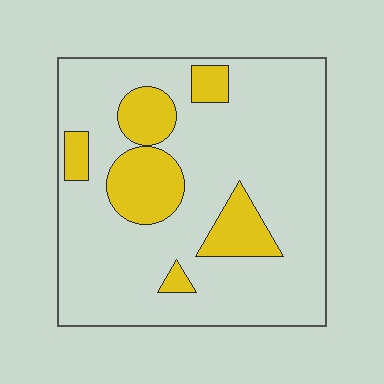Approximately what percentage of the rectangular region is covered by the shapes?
Approximately 20%.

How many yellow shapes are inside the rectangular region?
6.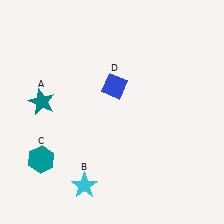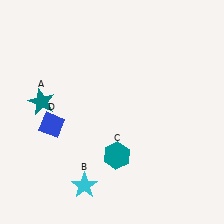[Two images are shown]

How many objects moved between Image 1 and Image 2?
2 objects moved between the two images.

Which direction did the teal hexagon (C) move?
The teal hexagon (C) moved right.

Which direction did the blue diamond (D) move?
The blue diamond (D) moved left.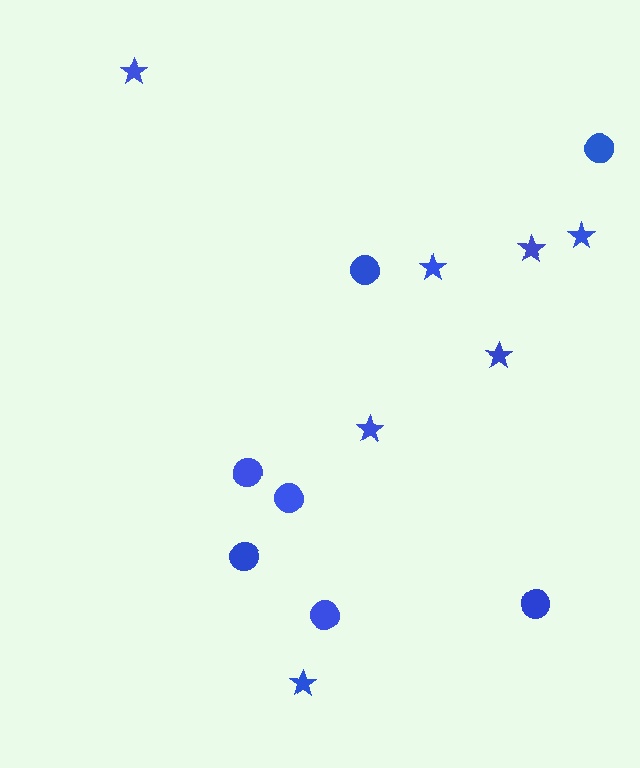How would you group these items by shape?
There are 2 groups: one group of stars (7) and one group of circles (7).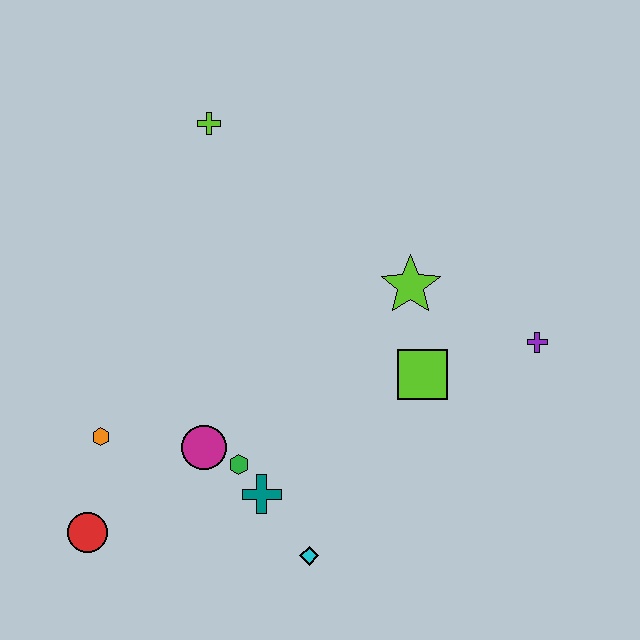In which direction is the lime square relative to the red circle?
The lime square is to the right of the red circle.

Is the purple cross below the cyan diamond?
No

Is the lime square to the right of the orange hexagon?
Yes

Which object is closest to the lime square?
The lime star is closest to the lime square.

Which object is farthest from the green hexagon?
The lime cross is farthest from the green hexagon.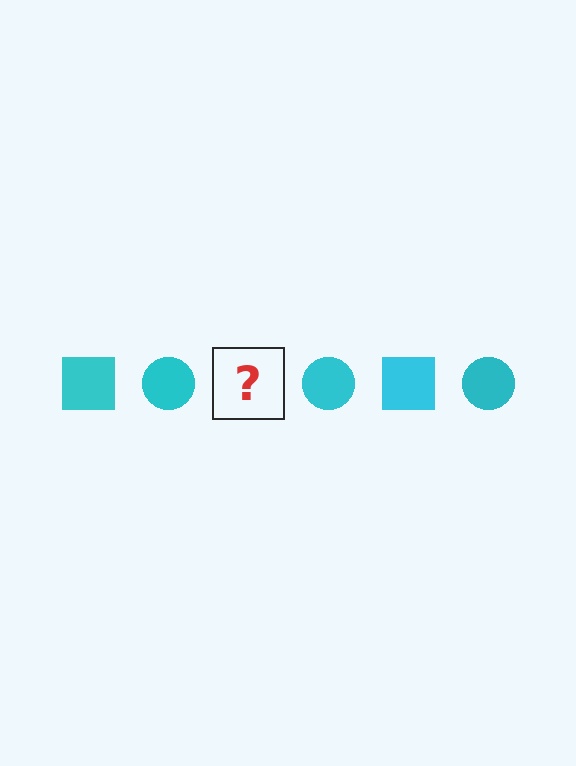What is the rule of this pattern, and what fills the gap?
The rule is that the pattern cycles through square, circle shapes in cyan. The gap should be filled with a cyan square.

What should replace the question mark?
The question mark should be replaced with a cyan square.